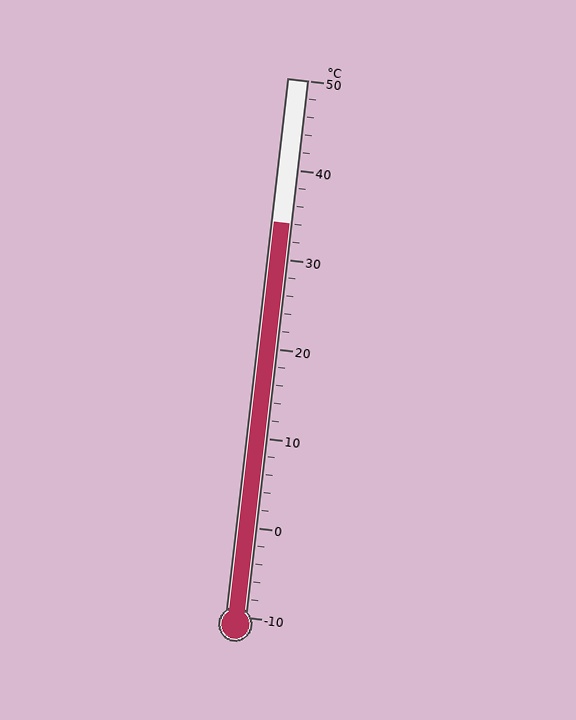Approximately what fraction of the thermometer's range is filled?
The thermometer is filled to approximately 75% of its range.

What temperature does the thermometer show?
The thermometer shows approximately 34°C.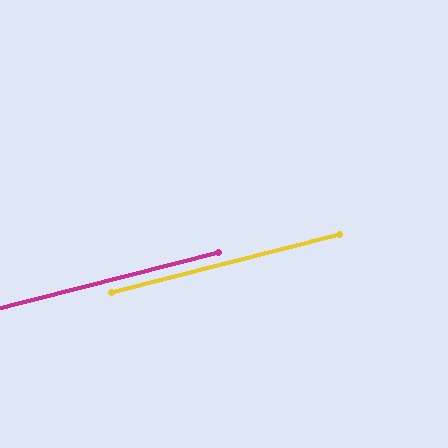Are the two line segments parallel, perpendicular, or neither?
Parallel — their directions differ by only 0.1°.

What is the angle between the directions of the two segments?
Approximately 0 degrees.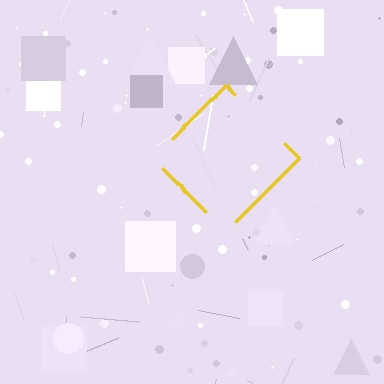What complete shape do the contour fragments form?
The contour fragments form a diamond.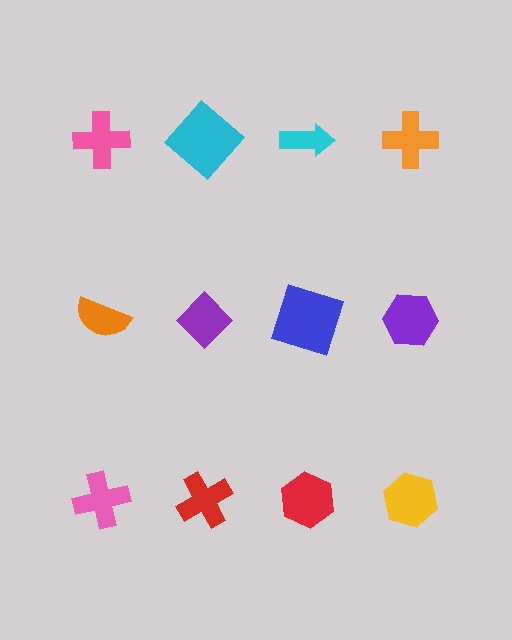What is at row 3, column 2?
A red cross.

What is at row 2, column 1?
An orange semicircle.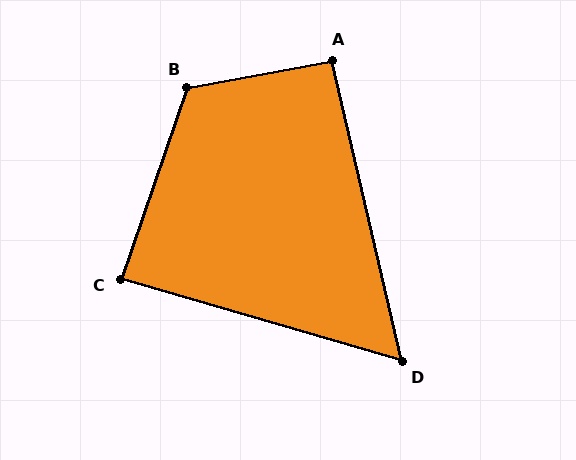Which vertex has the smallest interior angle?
D, at approximately 61 degrees.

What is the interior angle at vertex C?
Approximately 87 degrees (approximately right).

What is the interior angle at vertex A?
Approximately 93 degrees (approximately right).